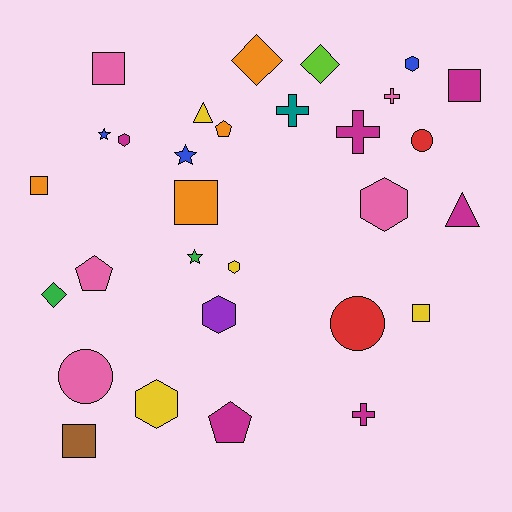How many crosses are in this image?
There are 4 crosses.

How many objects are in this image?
There are 30 objects.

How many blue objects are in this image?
There are 3 blue objects.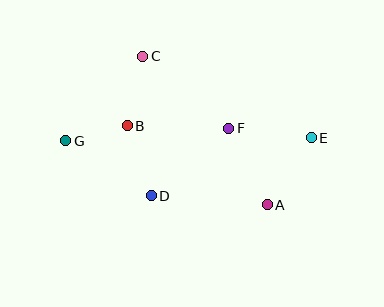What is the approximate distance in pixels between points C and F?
The distance between C and F is approximately 112 pixels.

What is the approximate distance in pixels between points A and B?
The distance between A and B is approximately 161 pixels.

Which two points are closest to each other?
Points B and G are closest to each other.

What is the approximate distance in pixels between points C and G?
The distance between C and G is approximately 114 pixels.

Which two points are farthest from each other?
Points E and G are farthest from each other.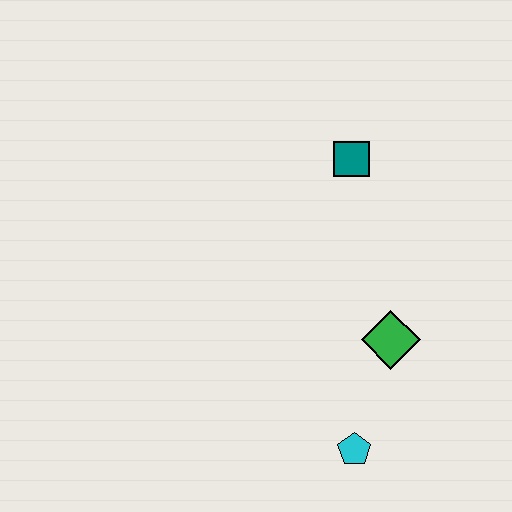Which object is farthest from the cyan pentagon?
The teal square is farthest from the cyan pentagon.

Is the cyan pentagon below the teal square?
Yes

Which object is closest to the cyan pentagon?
The green diamond is closest to the cyan pentagon.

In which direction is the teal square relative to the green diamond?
The teal square is above the green diamond.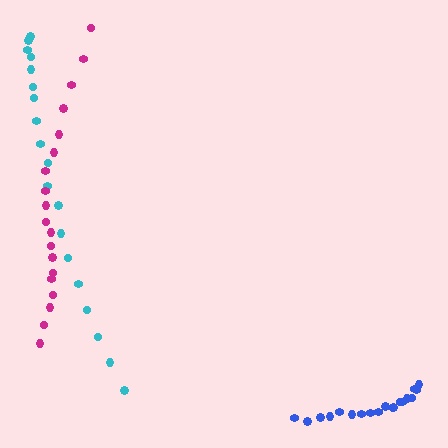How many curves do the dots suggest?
There are 3 distinct paths.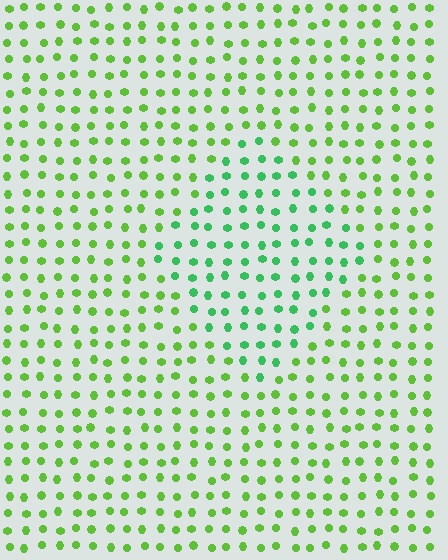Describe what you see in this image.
The image is filled with small lime elements in a uniform arrangement. A diamond-shaped region is visible where the elements are tinted to a slightly different hue, forming a subtle color boundary.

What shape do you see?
I see a diamond.